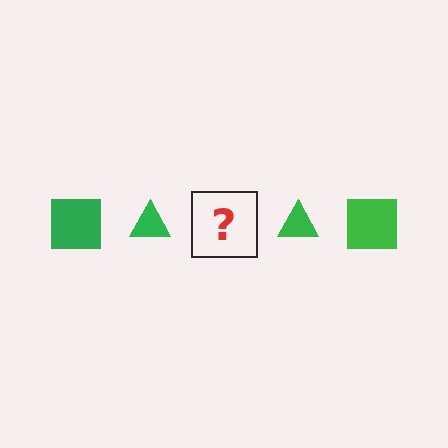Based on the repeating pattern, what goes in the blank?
The blank should be a green square.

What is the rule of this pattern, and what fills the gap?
The rule is that the pattern cycles through square, triangle shapes in green. The gap should be filled with a green square.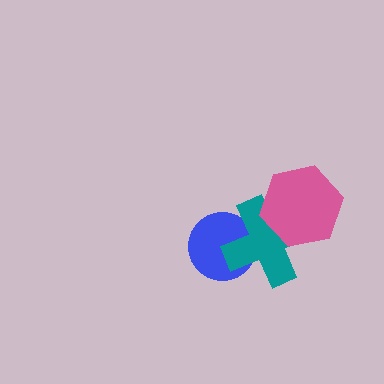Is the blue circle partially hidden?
Yes, it is partially covered by another shape.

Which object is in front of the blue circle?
The teal cross is in front of the blue circle.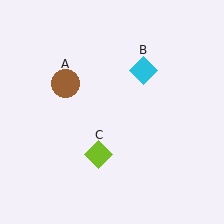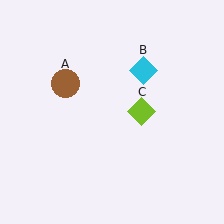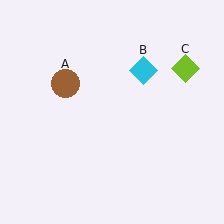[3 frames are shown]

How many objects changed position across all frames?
1 object changed position: lime diamond (object C).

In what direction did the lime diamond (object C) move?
The lime diamond (object C) moved up and to the right.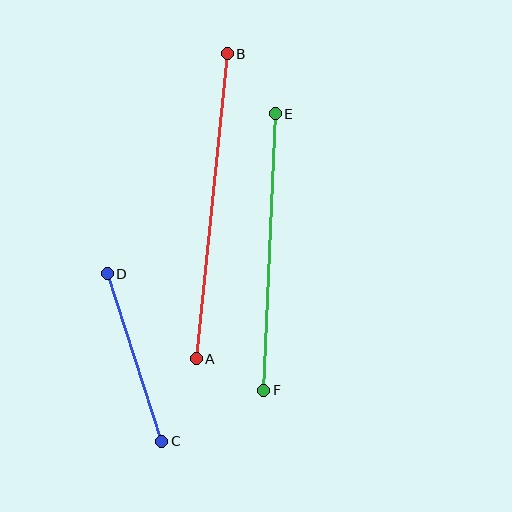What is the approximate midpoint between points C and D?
The midpoint is at approximately (135, 357) pixels.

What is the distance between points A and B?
The distance is approximately 307 pixels.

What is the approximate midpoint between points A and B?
The midpoint is at approximately (212, 206) pixels.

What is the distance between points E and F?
The distance is approximately 277 pixels.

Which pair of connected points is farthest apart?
Points A and B are farthest apart.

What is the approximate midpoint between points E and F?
The midpoint is at approximately (270, 252) pixels.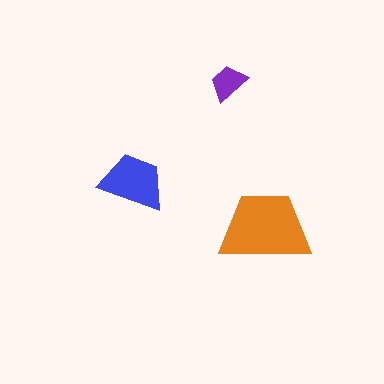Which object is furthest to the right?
The orange trapezoid is rightmost.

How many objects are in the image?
There are 3 objects in the image.